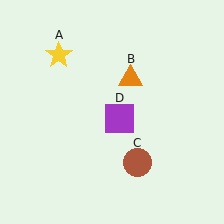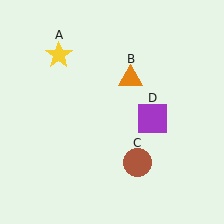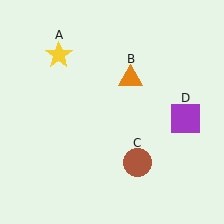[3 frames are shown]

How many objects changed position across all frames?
1 object changed position: purple square (object D).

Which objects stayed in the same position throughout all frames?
Yellow star (object A) and orange triangle (object B) and brown circle (object C) remained stationary.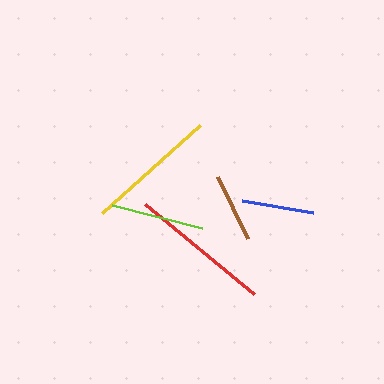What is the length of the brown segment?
The brown segment is approximately 69 pixels long.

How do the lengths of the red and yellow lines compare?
The red and yellow lines are approximately the same length.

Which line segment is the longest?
The red line is the longest at approximately 141 pixels.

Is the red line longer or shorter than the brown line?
The red line is longer than the brown line.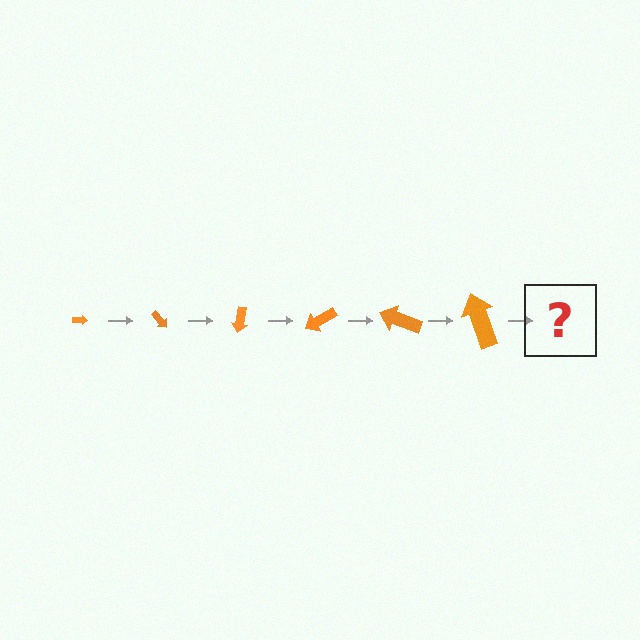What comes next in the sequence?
The next element should be an arrow, larger than the previous one and rotated 300 degrees from the start.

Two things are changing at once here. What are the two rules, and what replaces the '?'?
The two rules are that the arrow grows larger each step and it rotates 50 degrees each step. The '?' should be an arrow, larger than the previous one and rotated 300 degrees from the start.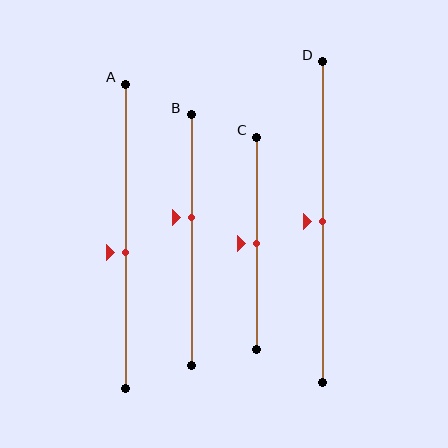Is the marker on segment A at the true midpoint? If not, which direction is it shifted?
No, the marker on segment A is shifted downward by about 5% of the segment length.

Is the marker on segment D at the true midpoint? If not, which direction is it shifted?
Yes, the marker on segment D is at the true midpoint.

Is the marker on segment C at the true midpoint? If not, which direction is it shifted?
Yes, the marker on segment C is at the true midpoint.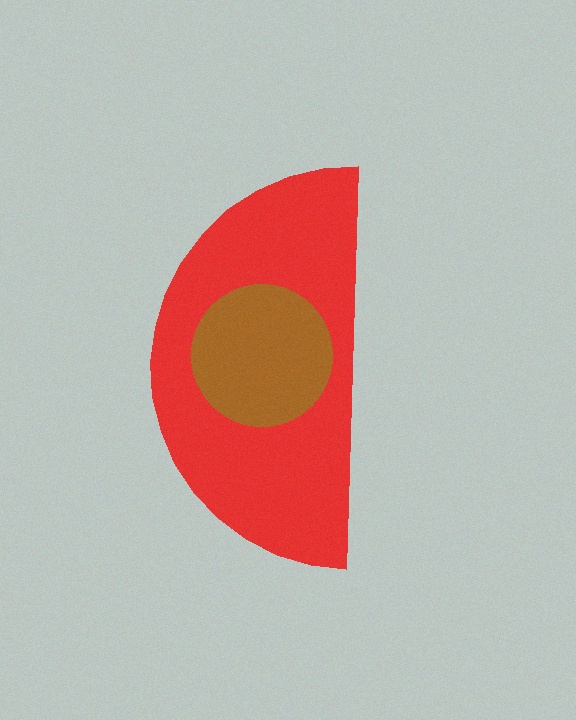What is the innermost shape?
The brown circle.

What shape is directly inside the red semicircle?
The brown circle.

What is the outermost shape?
The red semicircle.